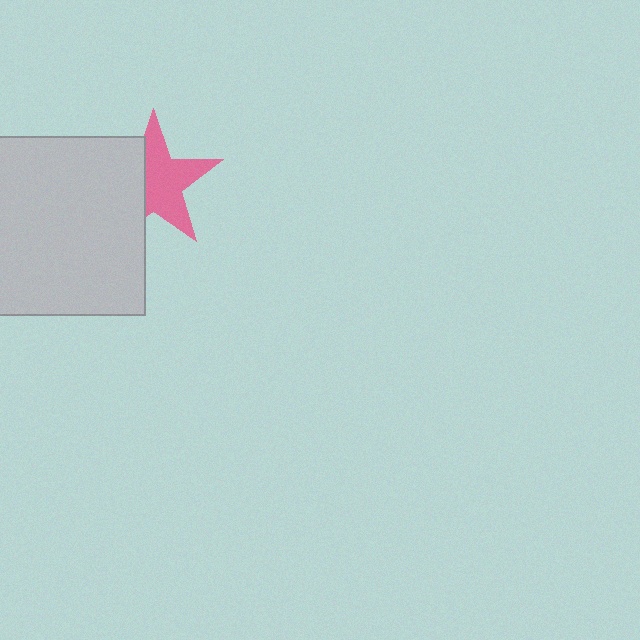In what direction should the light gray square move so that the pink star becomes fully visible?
The light gray square should move left. That is the shortest direction to clear the overlap and leave the pink star fully visible.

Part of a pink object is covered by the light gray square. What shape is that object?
It is a star.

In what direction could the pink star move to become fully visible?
The pink star could move right. That would shift it out from behind the light gray square entirely.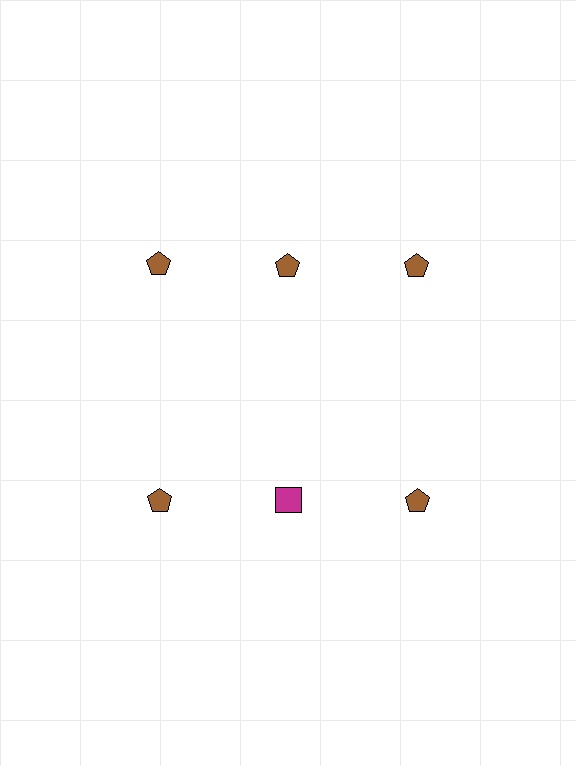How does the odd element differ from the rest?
It differs in both color (magenta instead of brown) and shape (square instead of pentagon).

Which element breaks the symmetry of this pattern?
The magenta square in the second row, second from left column breaks the symmetry. All other shapes are brown pentagons.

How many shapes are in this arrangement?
There are 6 shapes arranged in a grid pattern.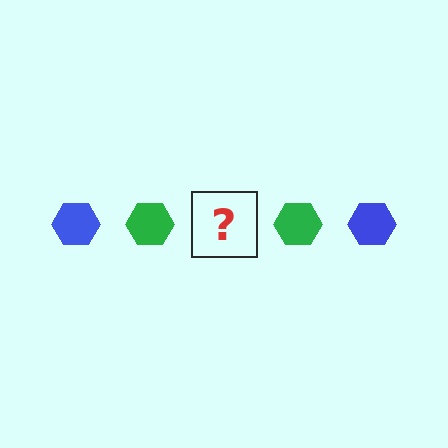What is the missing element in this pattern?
The missing element is a blue hexagon.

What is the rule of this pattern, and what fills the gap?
The rule is that the pattern cycles through blue, green hexagons. The gap should be filled with a blue hexagon.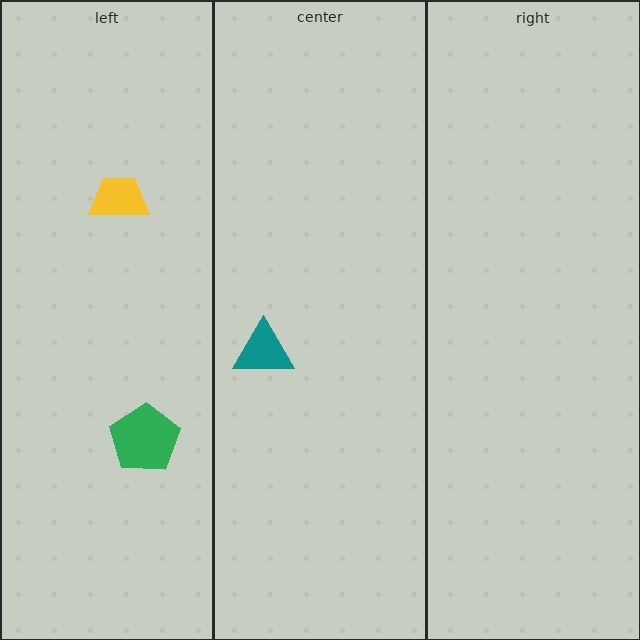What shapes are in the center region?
The teal triangle.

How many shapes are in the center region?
1.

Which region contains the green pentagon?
The left region.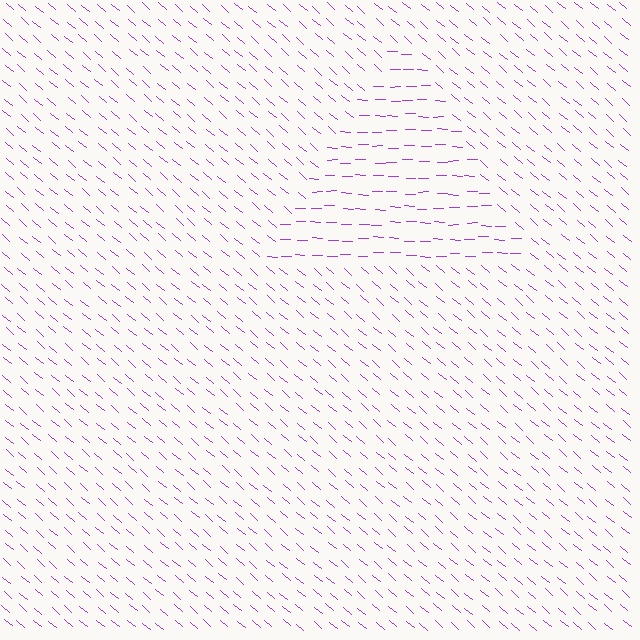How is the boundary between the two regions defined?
The boundary is defined purely by a change in line orientation (approximately 39 degrees difference). All lines are the same color and thickness.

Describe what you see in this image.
The image is filled with small purple line segments. A triangle region in the image has lines oriented differently from the surrounding lines, creating a visible texture boundary.